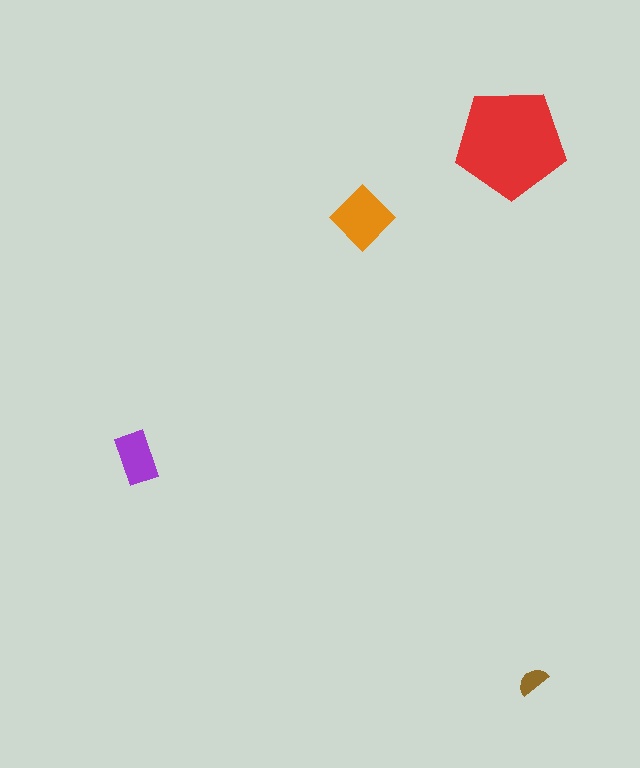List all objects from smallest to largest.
The brown semicircle, the purple rectangle, the orange diamond, the red pentagon.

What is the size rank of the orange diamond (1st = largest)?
2nd.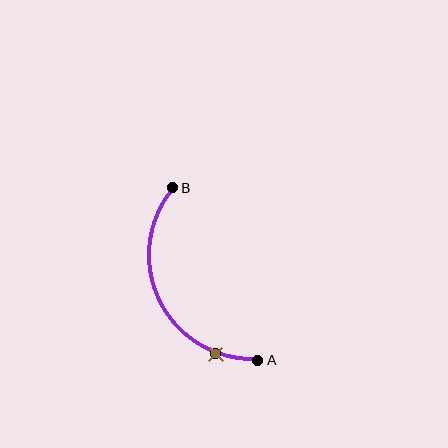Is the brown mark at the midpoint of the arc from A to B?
No. The brown mark lies on the arc but is closer to endpoint A. The arc midpoint would be at the point on the curve equidistant along the arc from both A and B.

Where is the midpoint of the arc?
The arc midpoint is the point on the curve farthest from the straight line joining A and B. It sits to the left of that line.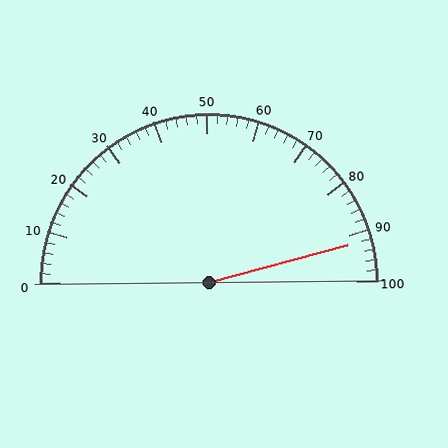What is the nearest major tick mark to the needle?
The nearest major tick mark is 90.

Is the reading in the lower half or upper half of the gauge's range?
The reading is in the upper half of the range (0 to 100).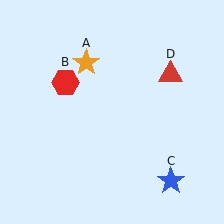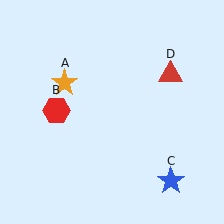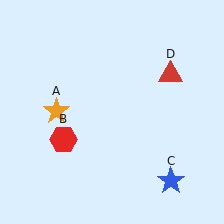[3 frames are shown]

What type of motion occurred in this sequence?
The orange star (object A), red hexagon (object B) rotated counterclockwise around the center of the scene.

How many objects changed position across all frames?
2 objects changed position: orange star (object A), red hexagon (object B).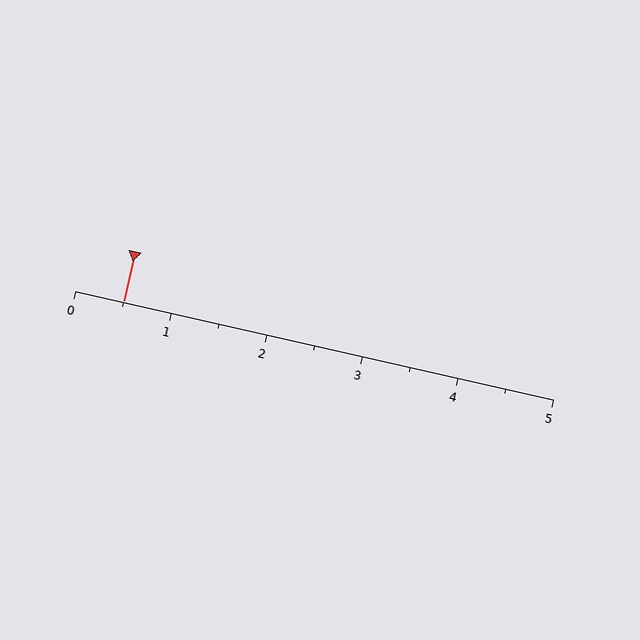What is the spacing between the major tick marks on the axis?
The major ticks are spaced 1 apart.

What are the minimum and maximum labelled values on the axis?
The axis runs from 0 to 5.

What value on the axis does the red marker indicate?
The marker indicates approximately 0.5.